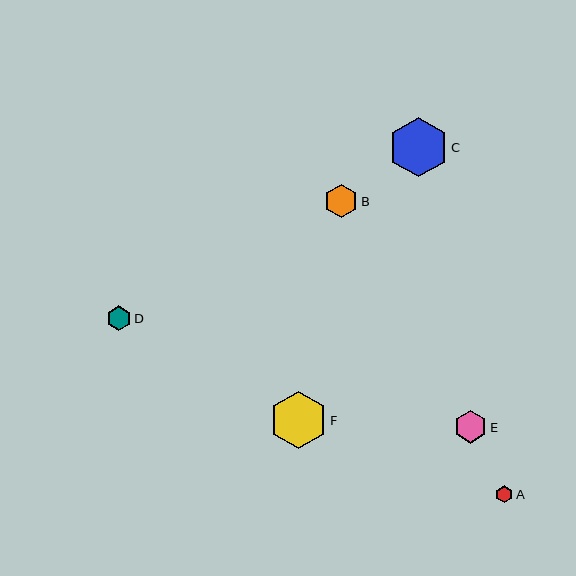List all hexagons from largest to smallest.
From largest to smallest: C, F, B, E, D, A.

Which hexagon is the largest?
Hexagon C is the largest with a size of approximately 60 pixels.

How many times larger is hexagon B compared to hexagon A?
Hexagon B is approximately 2.0 times the size of hexagon A.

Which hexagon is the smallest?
Hexagon A is the smallest with a size of approximately 17 pixels.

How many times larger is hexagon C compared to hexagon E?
Hexagon C is approximately 1.8 times the size of hexagon E.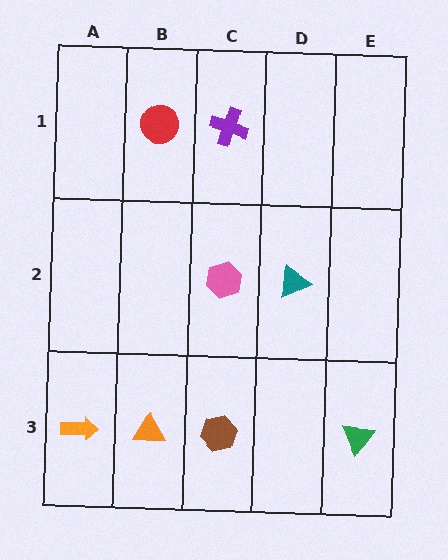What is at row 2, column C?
A pink hexagon.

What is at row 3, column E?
A green triangle.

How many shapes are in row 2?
2 shapes.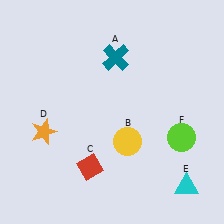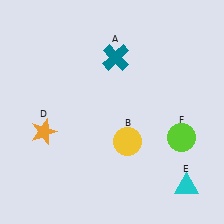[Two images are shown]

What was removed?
The red diamond (C) was removed in Image 2.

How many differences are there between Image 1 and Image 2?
There is 1 difference between the two images.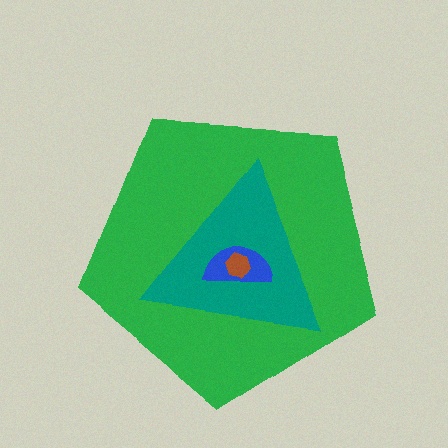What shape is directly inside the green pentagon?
The teal triangle.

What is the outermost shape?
The green pentagon.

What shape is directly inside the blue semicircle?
The brown hexagon.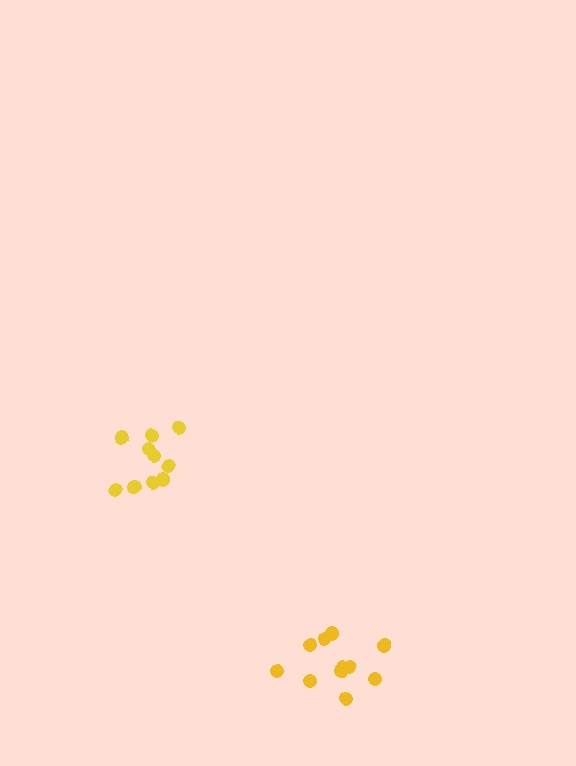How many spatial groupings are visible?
There are 2 spatial groupings.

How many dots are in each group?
Group 1: 11 dots, Group 2: 10 dots (21 total).